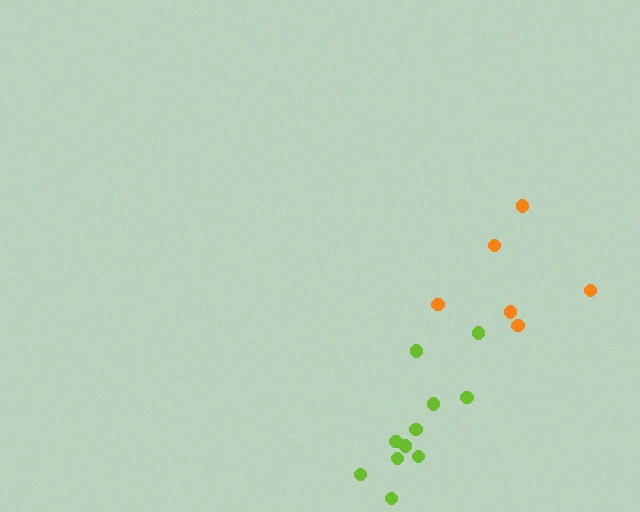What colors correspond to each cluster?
The clusters are colored: lime, orange.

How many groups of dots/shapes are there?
There are 2 groups.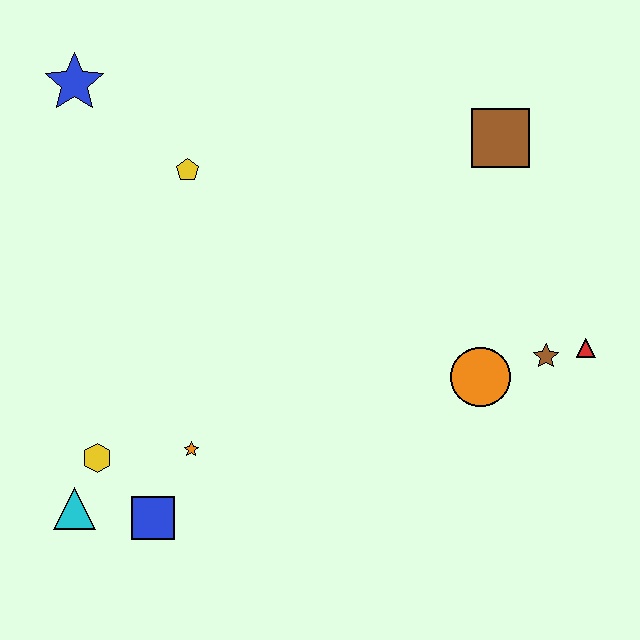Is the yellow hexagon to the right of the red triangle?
No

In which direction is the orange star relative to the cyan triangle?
The orange star is to the right of the cyan triangle.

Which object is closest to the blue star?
The yellow pentagon is closest to the blue star.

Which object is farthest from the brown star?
The blue star is farthest from the brown star.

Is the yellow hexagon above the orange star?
No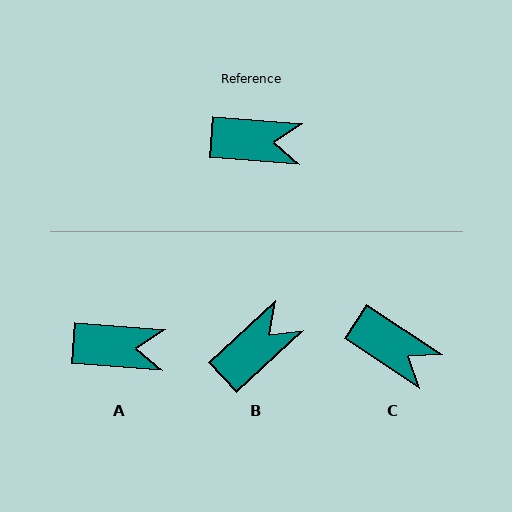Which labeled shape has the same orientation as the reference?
A.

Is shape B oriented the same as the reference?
No, it is off by about 47 degrees.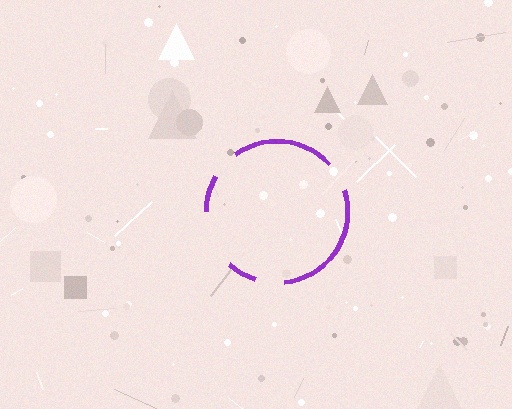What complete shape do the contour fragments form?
The contour fragments form a circle.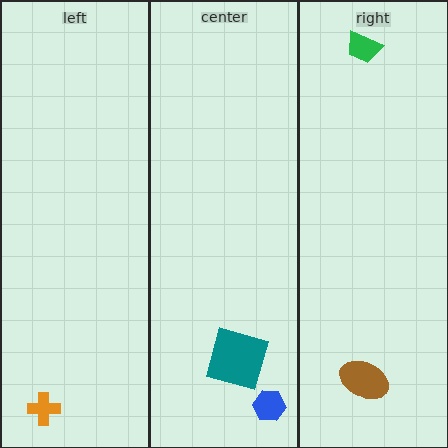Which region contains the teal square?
The center region.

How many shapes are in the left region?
1.